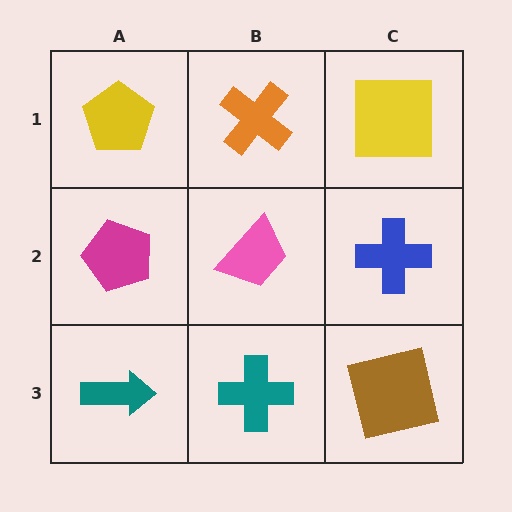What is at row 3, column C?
A brown square.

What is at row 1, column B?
An orange cross.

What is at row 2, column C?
A blue cross.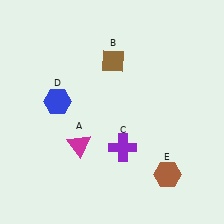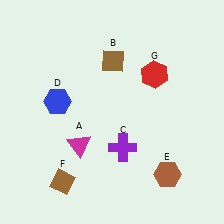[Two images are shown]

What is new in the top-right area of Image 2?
A red hexagon (G) was added in the top-right area of Image 2.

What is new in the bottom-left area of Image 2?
A brown diamond (F) was added in the bottom-left area of Image 2.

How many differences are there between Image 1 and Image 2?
There are 2 differences between the two images.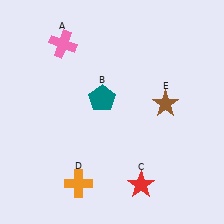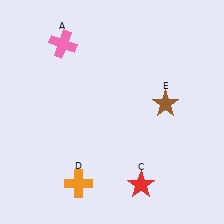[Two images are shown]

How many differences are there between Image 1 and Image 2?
There is 1 difference between the two images.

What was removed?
The teal pentagon (B) was removed in Image 2.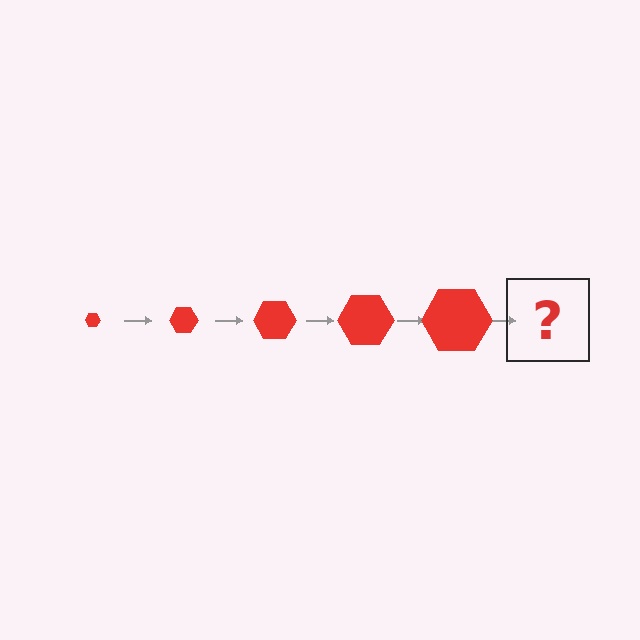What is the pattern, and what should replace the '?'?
The pattern is that the hexagon gets progressively larger each step. The '?' should be a red hexagon, larger than the previous one.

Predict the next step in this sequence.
The next step is a red hexagon, larger than the previous one.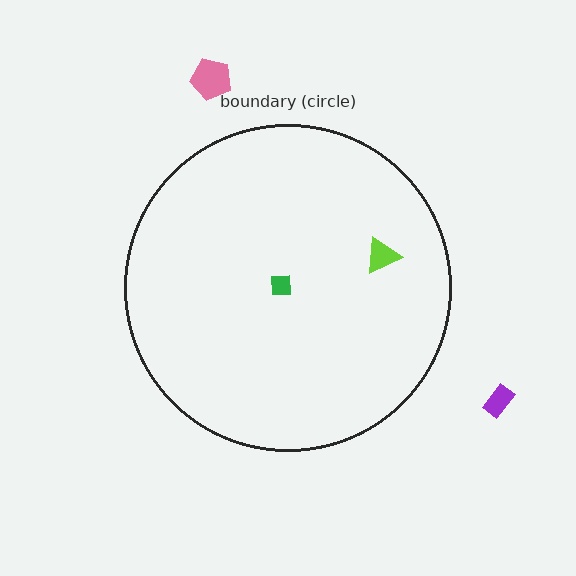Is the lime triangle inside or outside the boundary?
Inside.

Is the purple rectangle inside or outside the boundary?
Outside.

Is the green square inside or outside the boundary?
Inside.